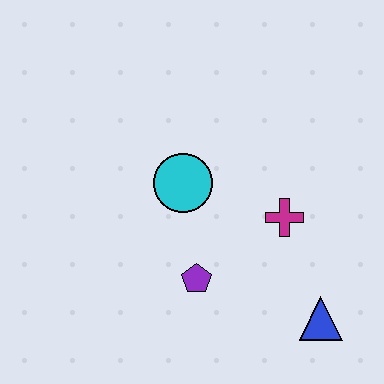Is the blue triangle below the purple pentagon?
Yes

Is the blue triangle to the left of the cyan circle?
No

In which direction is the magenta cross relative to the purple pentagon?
The magenta cross is to the right of the purple pentagon.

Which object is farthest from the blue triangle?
The cyan circle is farthest from the blue triangle.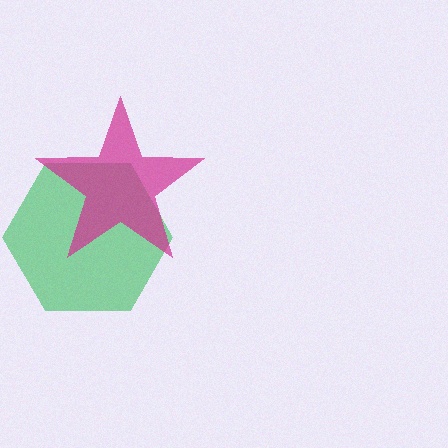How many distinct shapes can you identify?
There are 2 distinct shapes: a green hexagon, a magenta star.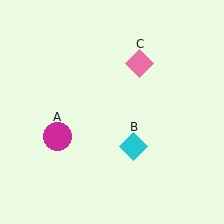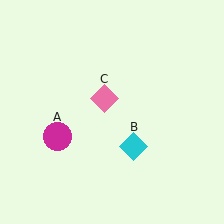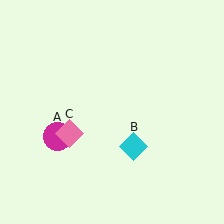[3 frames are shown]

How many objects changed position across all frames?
1 object changed position: pink diamond (object C).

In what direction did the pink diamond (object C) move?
The pink diamond (object C) moved down and to the left.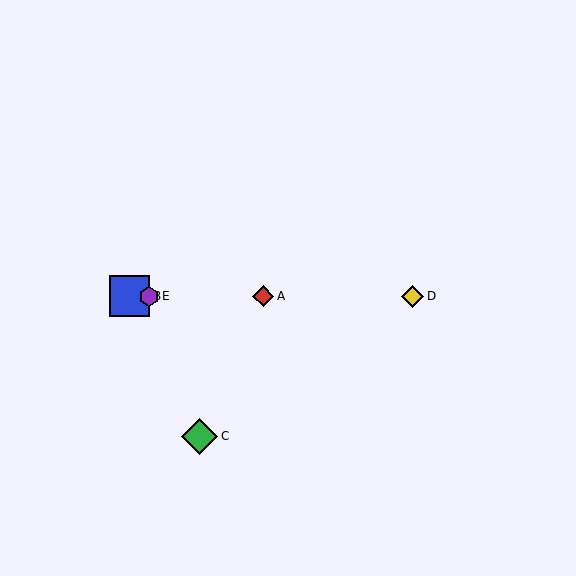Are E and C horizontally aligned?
No, E is at y≈296 and C is at y≈436.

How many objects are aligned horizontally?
4 objects (A, B, D, E) are aligned horizontally.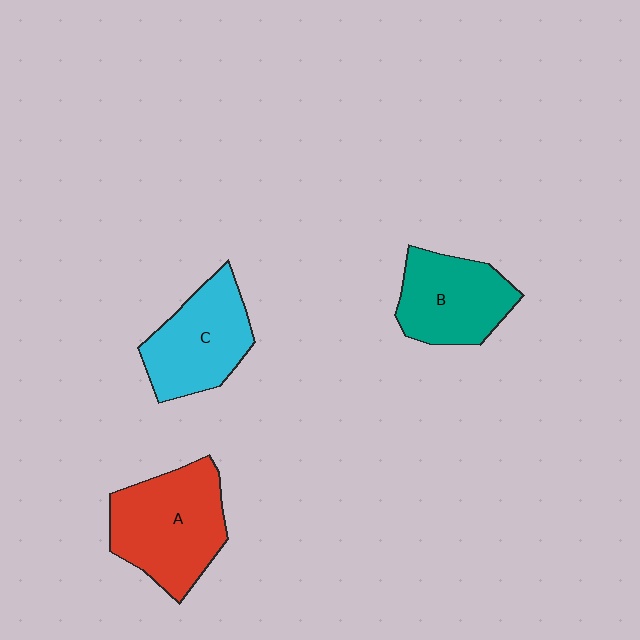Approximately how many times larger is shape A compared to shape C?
Approximately 1.2 times.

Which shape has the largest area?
Shape A (red).